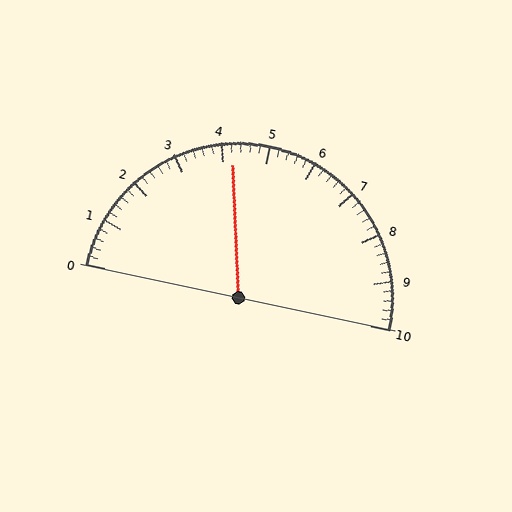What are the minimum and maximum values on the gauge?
The gauge ranges from 0 to 10.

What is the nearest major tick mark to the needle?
The nearest major tick mark is 4.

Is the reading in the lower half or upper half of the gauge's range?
The reading is in the lower half of the range (0 to 10).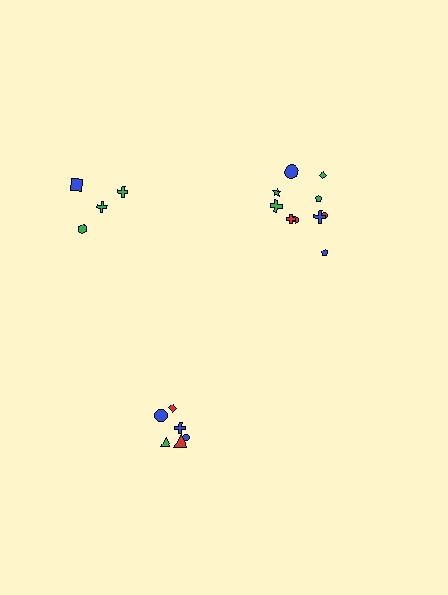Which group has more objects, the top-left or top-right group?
The top-right group.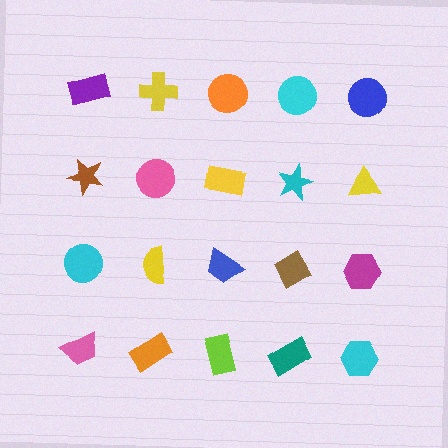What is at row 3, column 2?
A yellow semicircle.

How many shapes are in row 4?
5 shapes.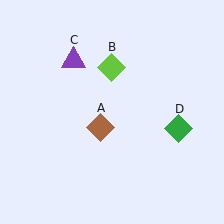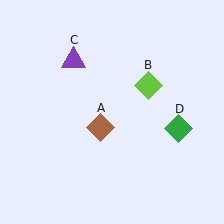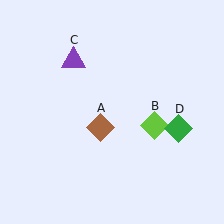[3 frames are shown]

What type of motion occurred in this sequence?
The lime diamond (object B) rotated clockwise around the center of the scene.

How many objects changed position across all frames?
1 object changed position: lime diamond (object B).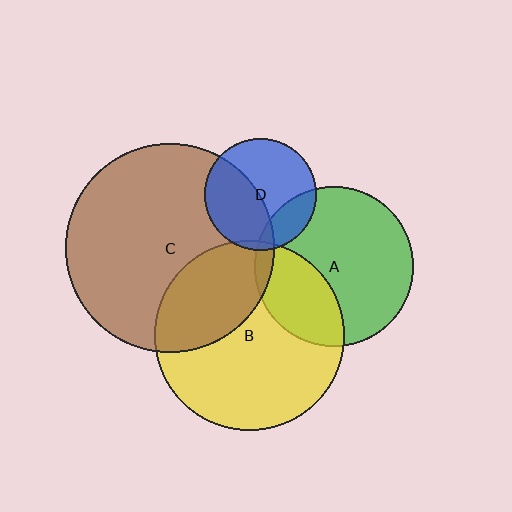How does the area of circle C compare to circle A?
Approximately 1.7 times.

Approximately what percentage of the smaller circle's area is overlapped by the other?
Approximately 30%.